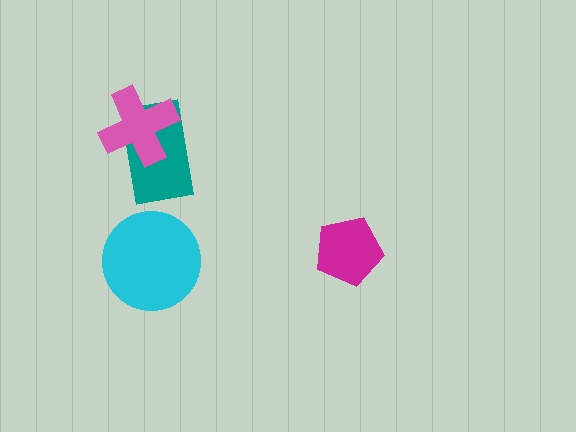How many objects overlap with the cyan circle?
0 objects overlap with the cyan circle.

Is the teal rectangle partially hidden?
Yes, it is partially covered by another shape.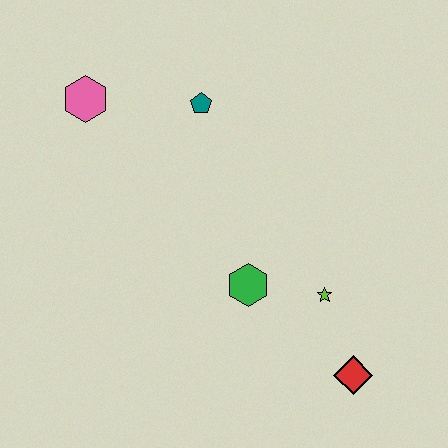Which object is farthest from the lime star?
The pink hexagon is farthest from the lime star.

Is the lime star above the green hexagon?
No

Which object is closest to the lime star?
The green hexagon is closest to the lime star.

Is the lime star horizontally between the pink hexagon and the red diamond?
Yes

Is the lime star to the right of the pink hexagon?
Yes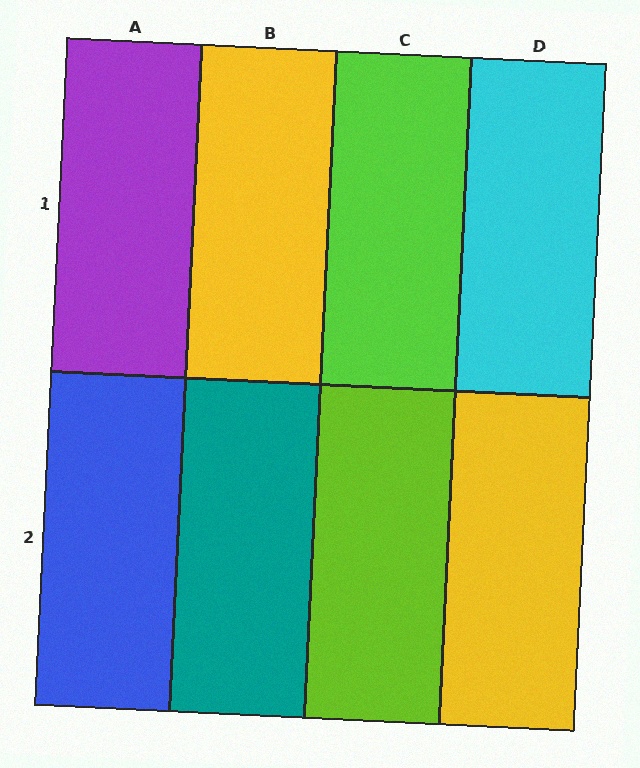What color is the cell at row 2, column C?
Lime.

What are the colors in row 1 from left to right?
Purple, yellow, lime, cyan.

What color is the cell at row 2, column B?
Teal.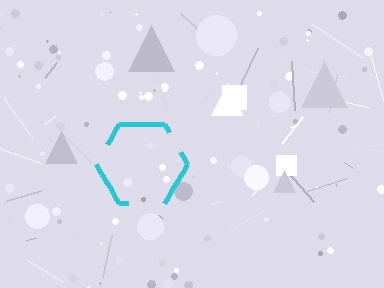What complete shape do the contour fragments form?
The contour fragments form a hexagon.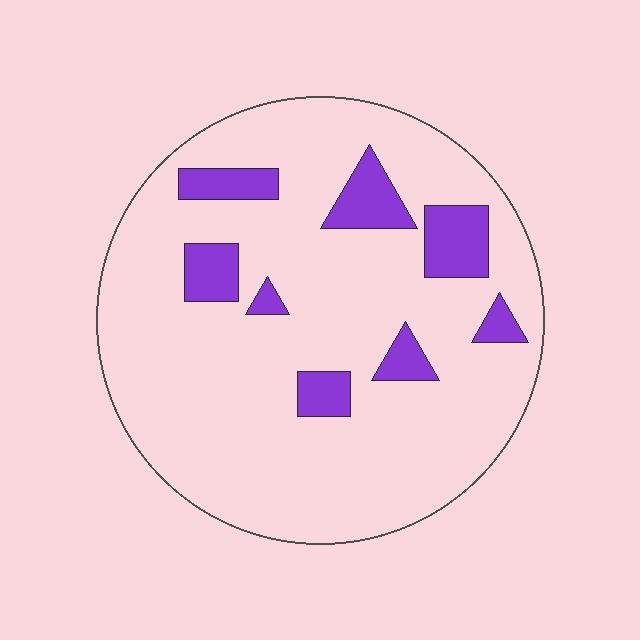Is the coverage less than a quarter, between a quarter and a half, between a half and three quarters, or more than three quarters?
Less than a quarter.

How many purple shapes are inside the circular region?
8.